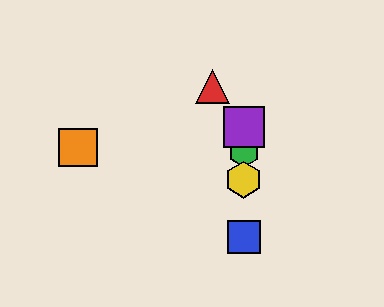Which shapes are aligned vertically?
The blue square, the green hexagon, the yellow hexagon, the purple square are aligned vertically.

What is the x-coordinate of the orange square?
The orange square is at x≈78.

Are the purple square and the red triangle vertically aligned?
No, the purple square is at x≈244 and the red triangle is at x≈213.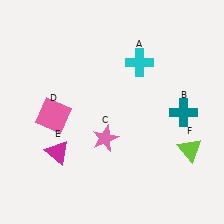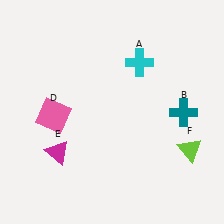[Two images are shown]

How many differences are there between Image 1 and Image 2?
There is 1 difference between the two images.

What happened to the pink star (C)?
The pink star (C) was removed in Image 2. It was in the bottom-left area of Image 1.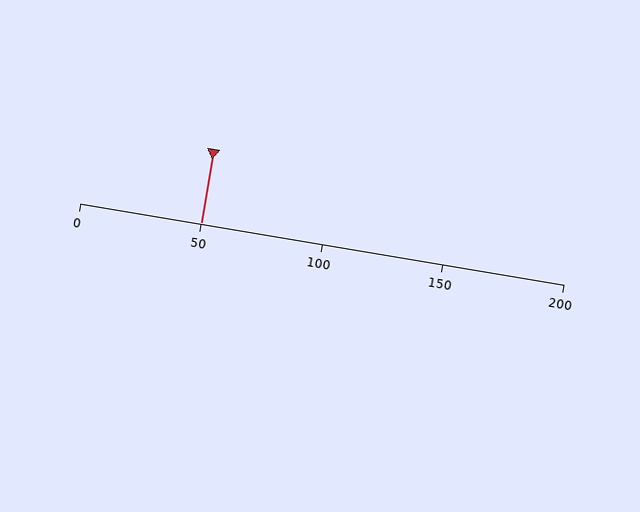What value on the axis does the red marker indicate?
The marker indicates approximately 50.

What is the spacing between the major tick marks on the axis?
The major ticks are spaced 50 apart.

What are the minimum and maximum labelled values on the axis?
The axis runs from 0 to 200.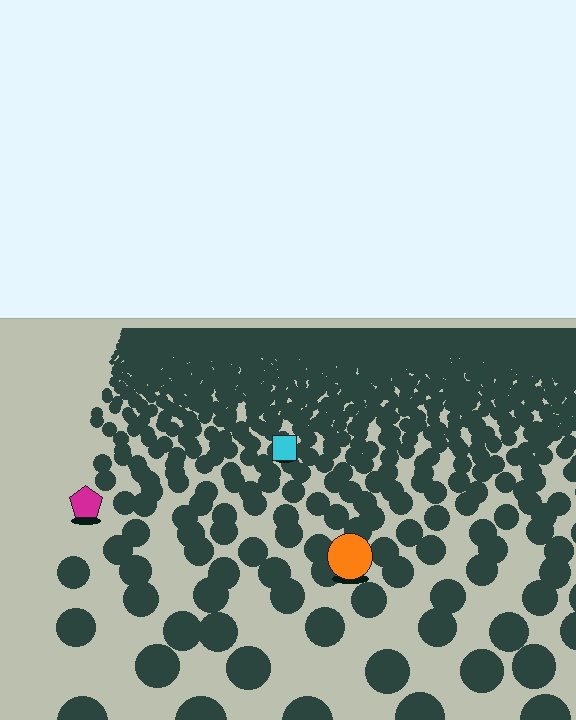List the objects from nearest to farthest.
From nearest to farthest: the orange circle, the magenta pentagon, the cyan square.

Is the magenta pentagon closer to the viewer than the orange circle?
No. The orange circle is closer — you can tell from the texture gradient: the ground texture is coarser near it.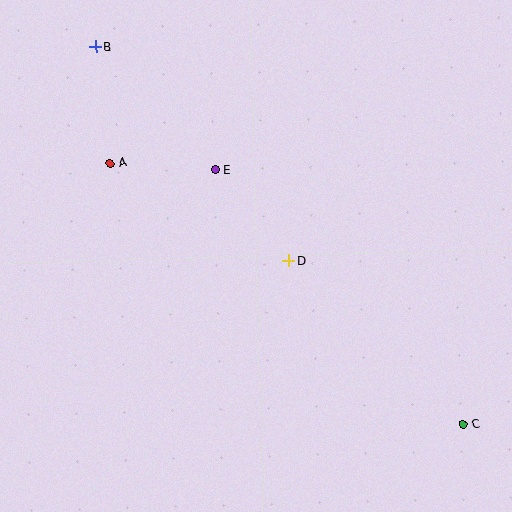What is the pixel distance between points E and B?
The distance between E and B is 171 pixels.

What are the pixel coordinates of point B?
Point B is at (96, 47).